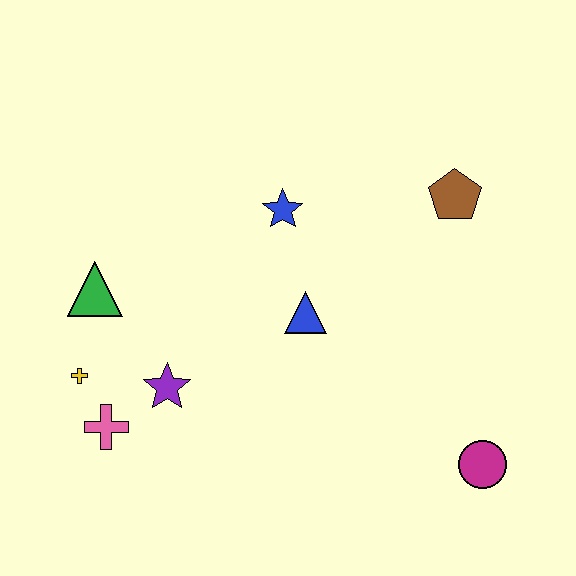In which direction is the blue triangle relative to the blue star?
The blue triangle is below the blue star.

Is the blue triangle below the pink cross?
No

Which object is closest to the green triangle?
The yellow cross is closest to the green triangle.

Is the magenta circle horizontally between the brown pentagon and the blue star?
No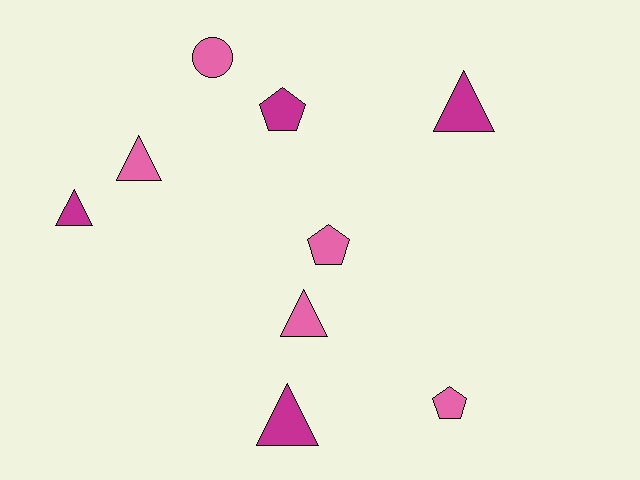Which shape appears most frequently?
Triangle, with 5 objects.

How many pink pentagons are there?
There are 2 pink pentagons.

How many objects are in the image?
There are 9 objects.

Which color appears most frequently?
Pink, with 5 objects.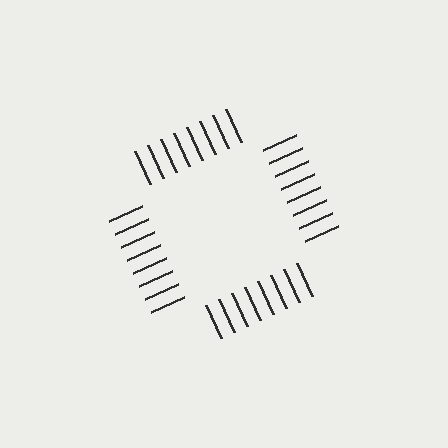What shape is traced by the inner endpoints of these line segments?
An illusory square — the line segments terminate on its edges but no continuous stroke is drawn.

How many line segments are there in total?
32 — 8 along each of the 4 edges.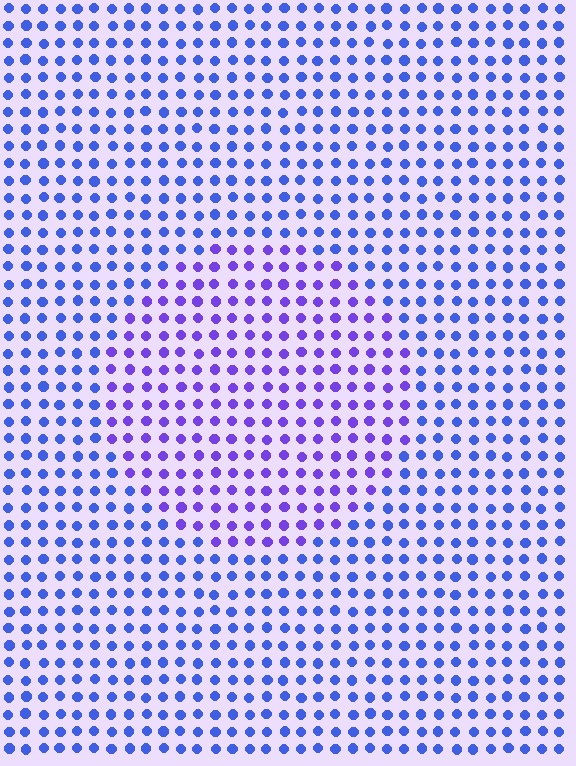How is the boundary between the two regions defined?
The boundary is defined purely by a slight shift in hue (about 31 degrees). Spacing, size, and orientation are identical on both sides.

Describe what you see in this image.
The image is filled with small blue elements in a uniform arrangement. A circle-shaped region is visible where the elements are tinted to a slightly different hue, forming a subtle color boundary.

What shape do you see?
I see a circle.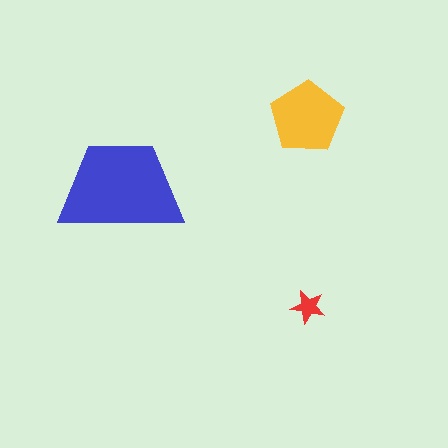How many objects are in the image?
There are 3 objects in the image.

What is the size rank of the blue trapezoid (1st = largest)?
1st.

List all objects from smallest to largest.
The red star, the yellow pentagon, the blue trapezoid.